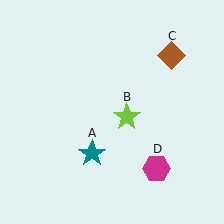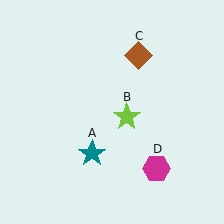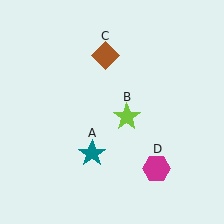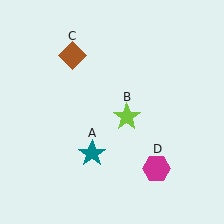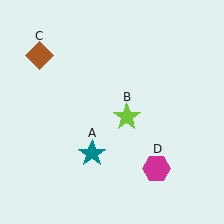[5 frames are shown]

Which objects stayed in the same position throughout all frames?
Teal star (object A) and lime star (object B) and magenta hexagon (object D) remained stationary.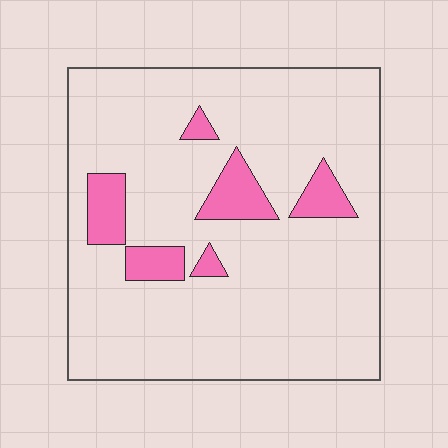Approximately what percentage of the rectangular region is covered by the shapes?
Approximately 10%.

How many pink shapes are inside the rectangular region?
6.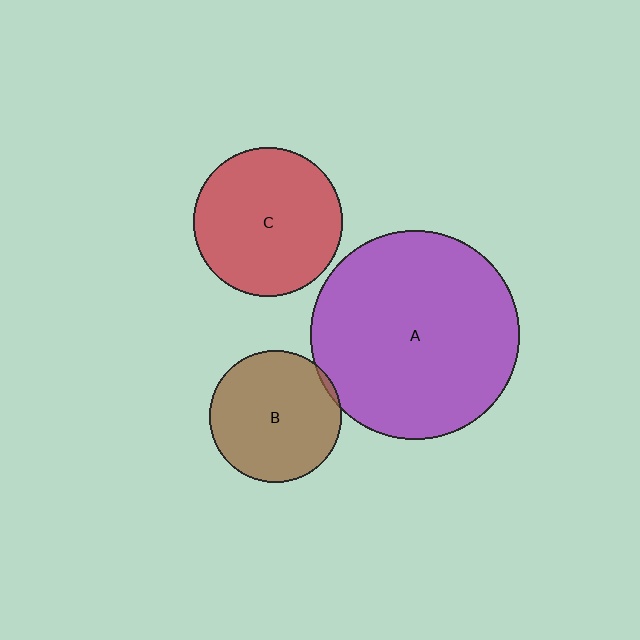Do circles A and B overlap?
Yes.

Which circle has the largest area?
Circle A (purple).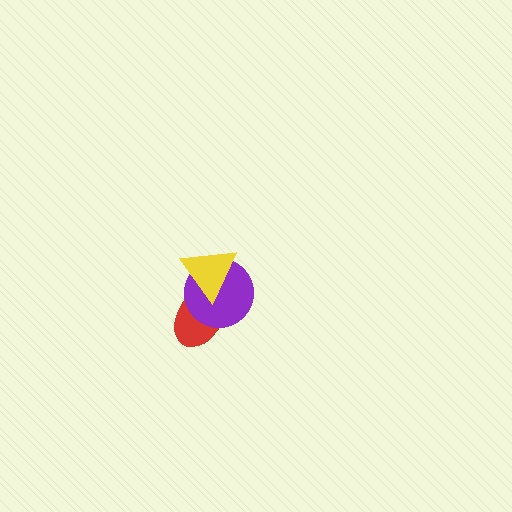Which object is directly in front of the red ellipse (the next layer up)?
The purple circle is directly in front of the red ellipse.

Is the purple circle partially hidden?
Yes, it is partially covered by another shape.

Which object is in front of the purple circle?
The yellow triangle is in front of the purple circle.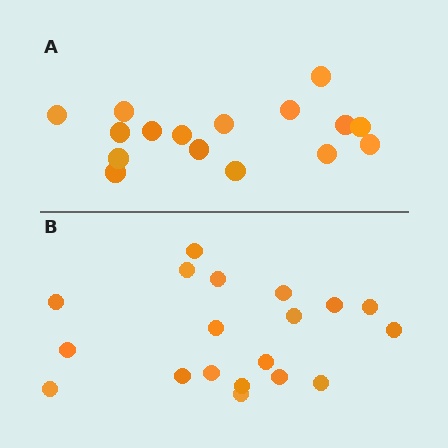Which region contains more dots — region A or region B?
Region B (the bottom region) has more dots.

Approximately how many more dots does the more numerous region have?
Region B has just a few more — roughly 2 or 3 more dots than region A.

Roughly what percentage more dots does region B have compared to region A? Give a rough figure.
About 20% more.